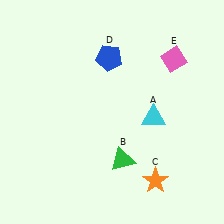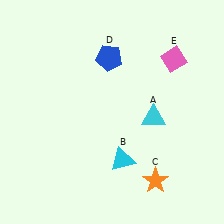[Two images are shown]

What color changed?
The triangle (B) changed from green in Image 1 to cyan in Image 2.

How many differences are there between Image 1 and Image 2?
There is 1 difference between the two images.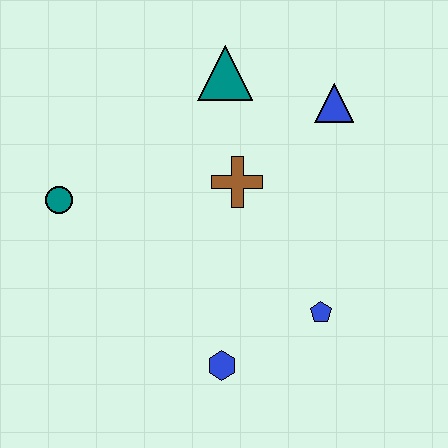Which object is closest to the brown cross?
The teal triangle is closest to the brown cross.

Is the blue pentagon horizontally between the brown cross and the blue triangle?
Yes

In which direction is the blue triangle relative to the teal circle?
The blue triangle is to the right of the teal circle.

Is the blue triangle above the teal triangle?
No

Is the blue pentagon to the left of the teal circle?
No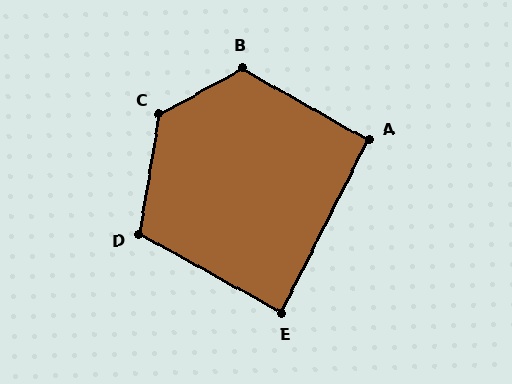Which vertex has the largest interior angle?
C, at approximately 128 degrees.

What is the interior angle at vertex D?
Approximately 110 degrees (obtuse).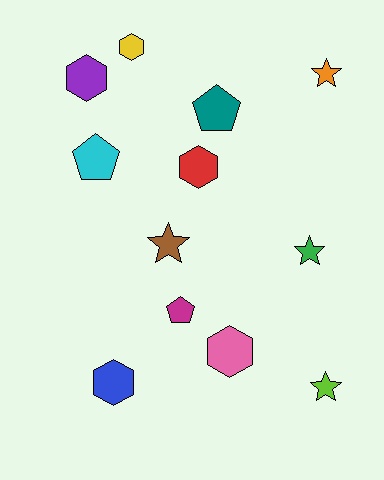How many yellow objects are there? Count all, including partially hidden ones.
There is 1 yellow object.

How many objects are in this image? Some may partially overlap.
There are 12 objects.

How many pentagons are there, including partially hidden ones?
There are 3 pentagons.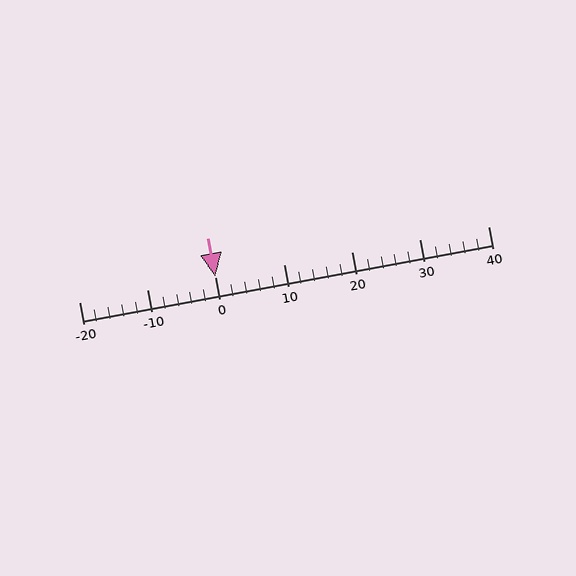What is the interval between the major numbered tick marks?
The major tick marks are spaced 10 units apart.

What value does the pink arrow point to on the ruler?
The pink arrow points to approximately 0.